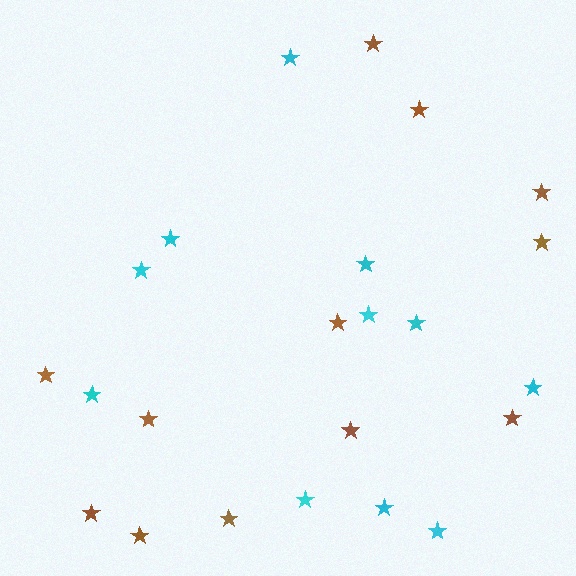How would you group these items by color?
There are 2 groups: one group of brown stars (12) and one group of cyan stars (11).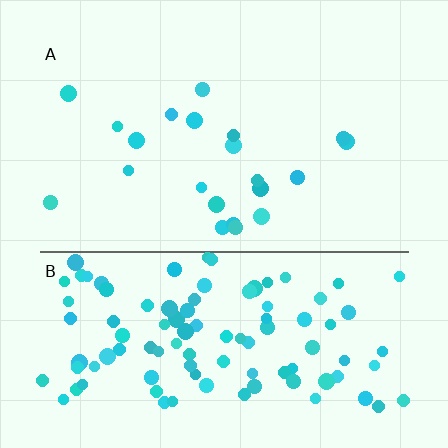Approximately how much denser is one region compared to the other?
Approximately 4.9× — region B over region A.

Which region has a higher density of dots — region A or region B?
B (the bottom).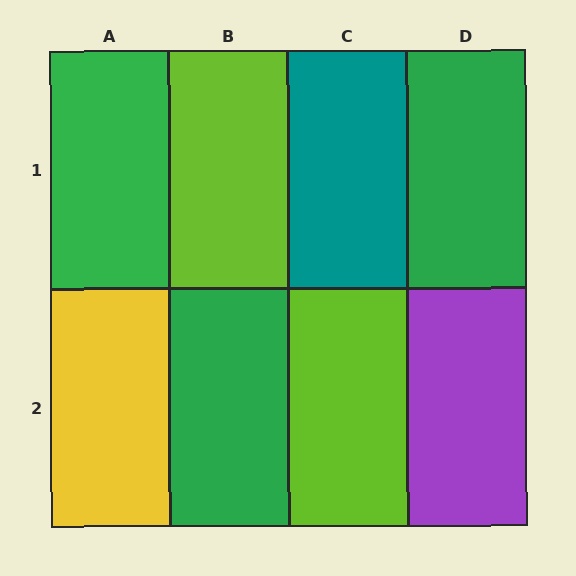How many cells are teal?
1 cell is teal.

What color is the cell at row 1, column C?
Teal.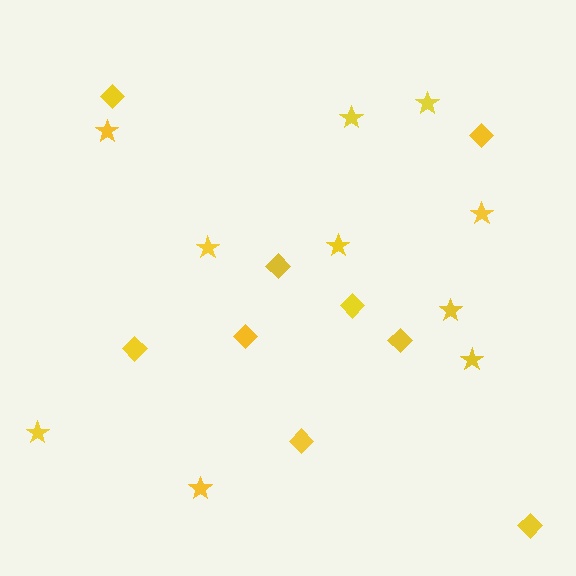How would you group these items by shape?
There are 2 groups: one group of diamonds (9) and one group of stars (10).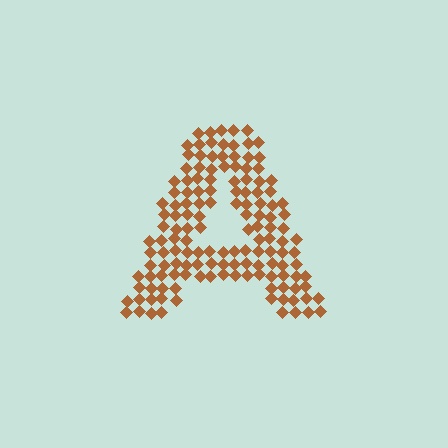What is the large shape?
The large shape is the letter A.